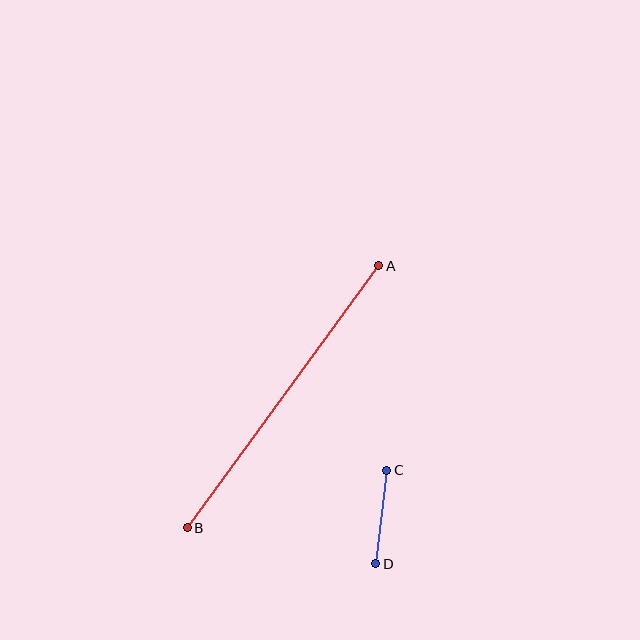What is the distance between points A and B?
The distance is approximately 325 pixels.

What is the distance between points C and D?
The distance is approximately 94 pixels.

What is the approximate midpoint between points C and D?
The midpoint is at approximately (381, 517) pixels.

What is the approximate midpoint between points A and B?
The midpoint is at approximately (283, 397) pixels.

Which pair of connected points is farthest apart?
Points A and B are farthest apart.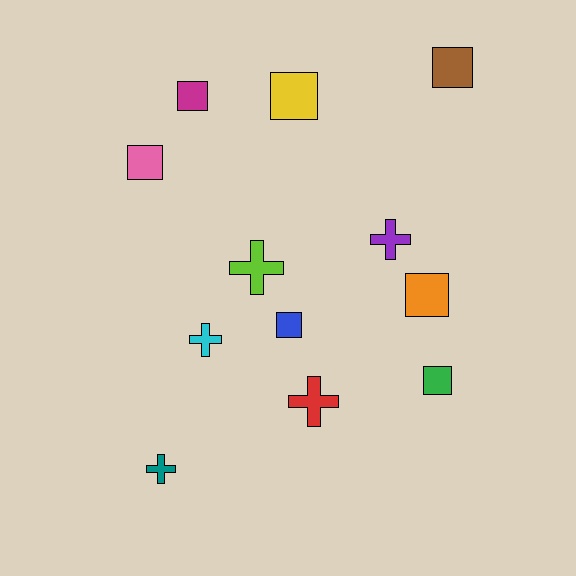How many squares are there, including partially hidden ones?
There are 7 squares.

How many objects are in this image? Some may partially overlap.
There are 12 objects.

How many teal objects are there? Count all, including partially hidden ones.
There is 1 teal object.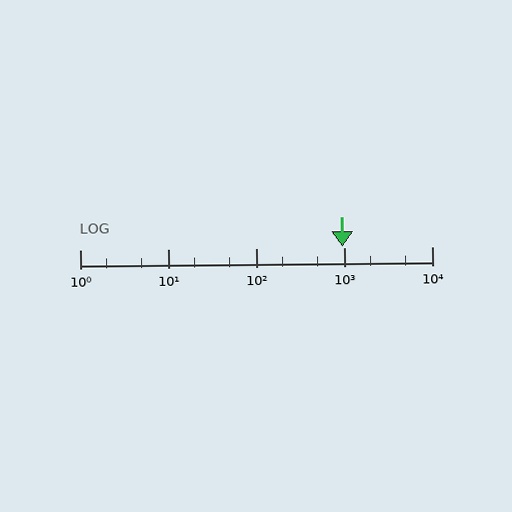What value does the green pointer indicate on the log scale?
The pointer indicates approximately 970.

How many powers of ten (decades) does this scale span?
The scale spans 4 decades, from 1 to 10000.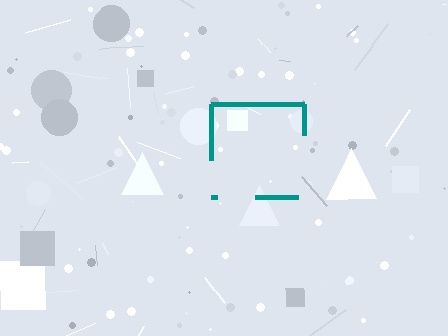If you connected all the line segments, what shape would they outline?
They would outline a square.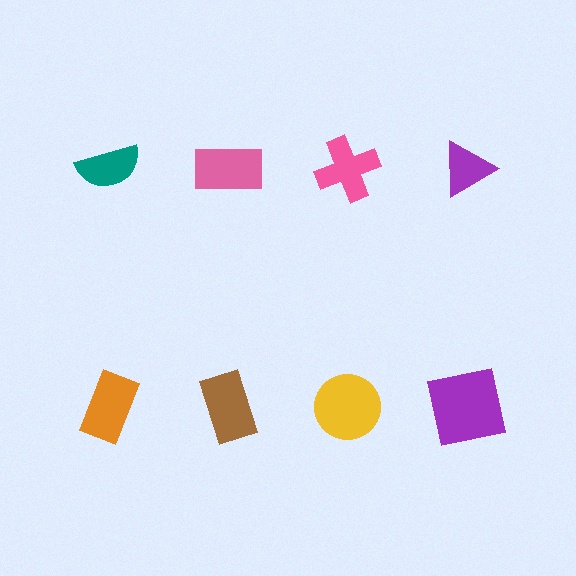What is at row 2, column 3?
A yellow circle.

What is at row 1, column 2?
A pink rectangle.